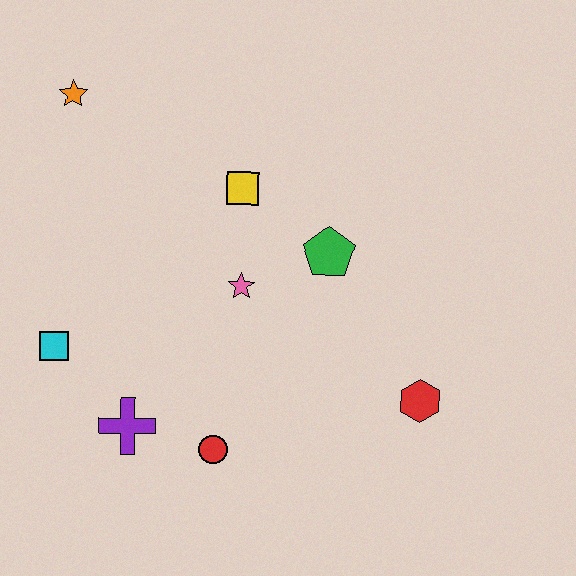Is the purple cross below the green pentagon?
Yes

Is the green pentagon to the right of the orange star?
Yes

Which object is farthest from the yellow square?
The red hexagon is farthest from the yellow square.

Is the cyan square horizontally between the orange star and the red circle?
No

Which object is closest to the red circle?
The purple cross is closest to the red circle.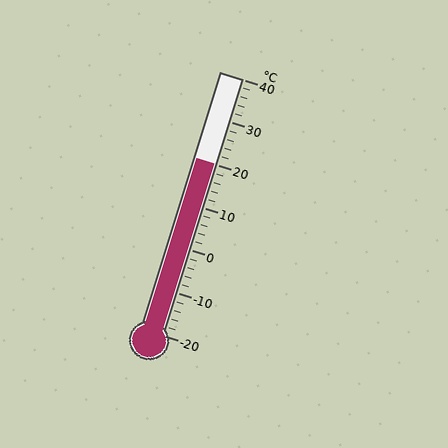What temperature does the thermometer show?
The thermometer shows approximately 20°C.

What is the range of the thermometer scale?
The thermometer scale ranges from -20°C to 40°C.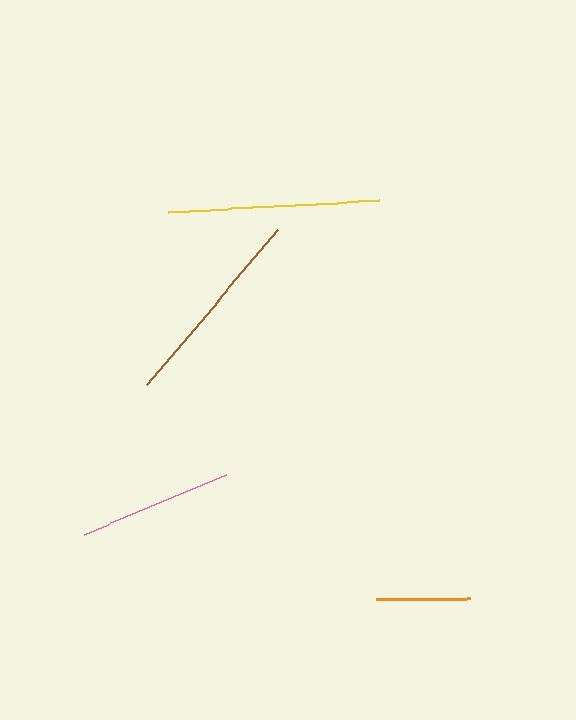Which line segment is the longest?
The yellow line is the longest at approximately 211 pixels.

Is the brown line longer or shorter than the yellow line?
The yellow line is longer than the brown line.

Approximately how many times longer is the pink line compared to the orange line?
The pink line is approximately 1.6 times the length of the orange line.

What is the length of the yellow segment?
The yellow segment is approximately 211 pixels long.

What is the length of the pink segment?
The pink segment is approximately 153 pixels long.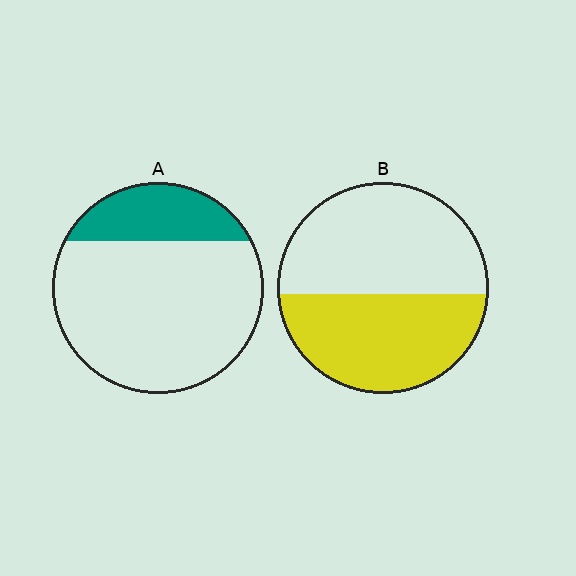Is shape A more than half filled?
No.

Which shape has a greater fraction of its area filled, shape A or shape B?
Shape B.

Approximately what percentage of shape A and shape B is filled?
A is approximately 25% and B is approximately 45%.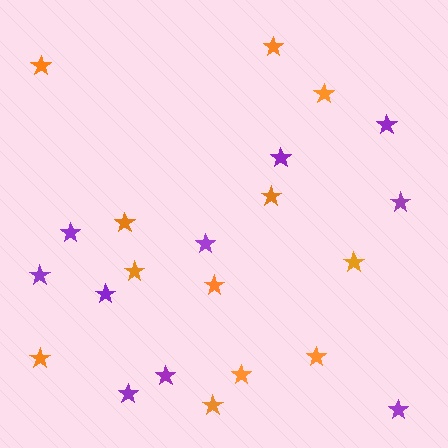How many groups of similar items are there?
There are 2 groups: one group of purple stars (10) and one group of orange stars (12).